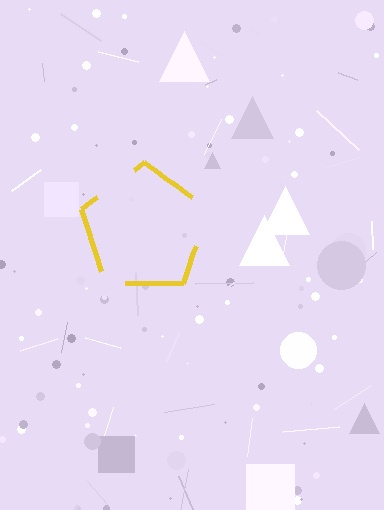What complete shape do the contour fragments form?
The contour fragments form a pentagon.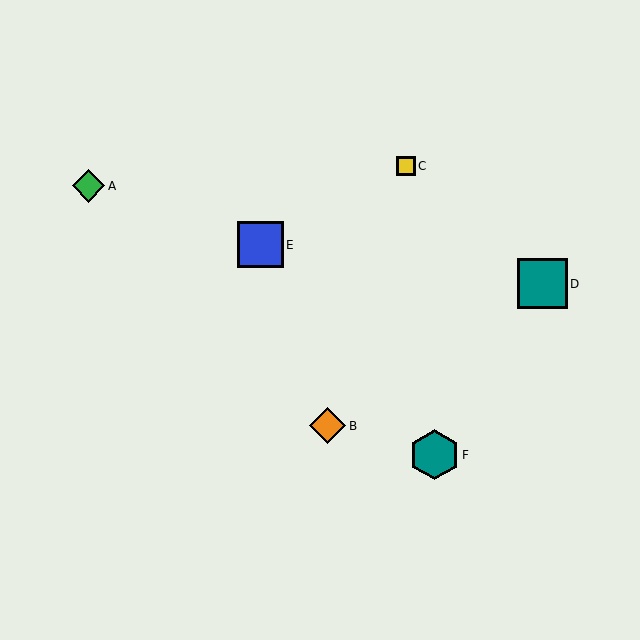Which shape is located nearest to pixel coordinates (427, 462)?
The teal hexagon (labeled F) at (434, 455) is nearest to that location.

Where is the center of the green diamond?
The center of the green diamond is at (89, 186).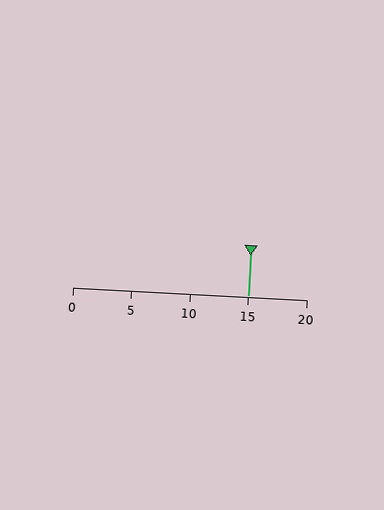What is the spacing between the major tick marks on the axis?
The major ticks are spaced 5 apart.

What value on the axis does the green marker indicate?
The marker indicates approximately 15.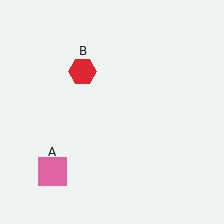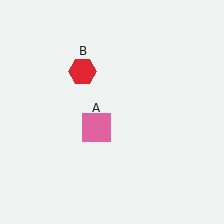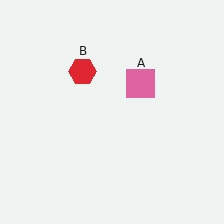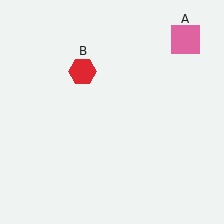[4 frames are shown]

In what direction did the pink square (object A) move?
The pink square (object A) moved up and to the right.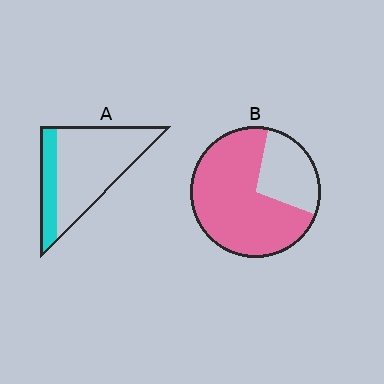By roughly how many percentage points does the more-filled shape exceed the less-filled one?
By roughly 50 percentage points (B over A).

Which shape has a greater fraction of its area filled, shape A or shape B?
Shape B.